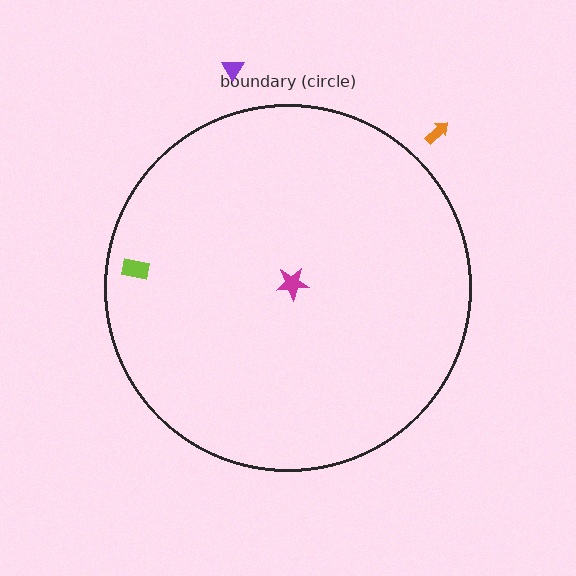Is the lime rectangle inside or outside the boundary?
Inside.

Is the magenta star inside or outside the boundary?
Inside.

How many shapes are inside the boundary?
2 inside, 2 outside.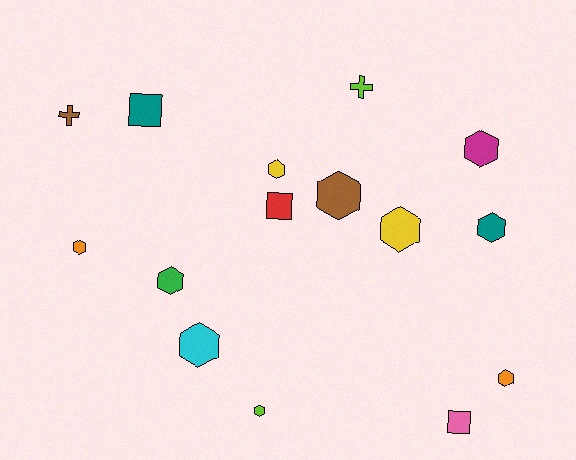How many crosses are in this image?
There are 2 crosses.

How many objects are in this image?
There are 15 objects.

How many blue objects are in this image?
There are no blue objects.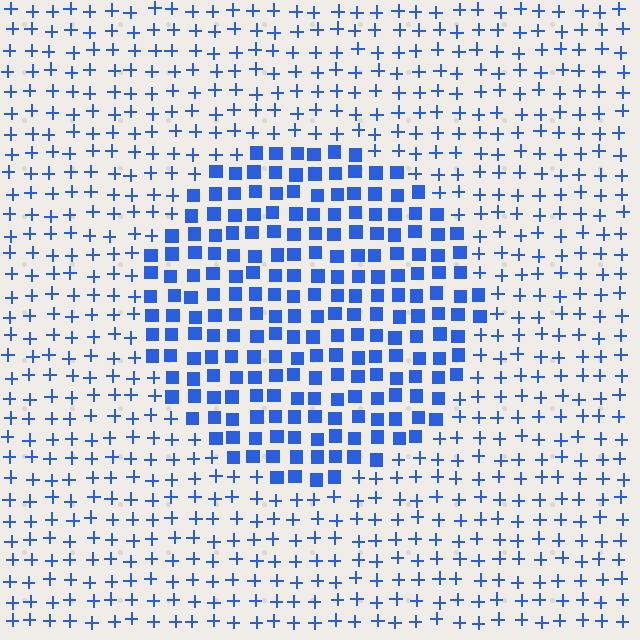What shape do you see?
I see a circle.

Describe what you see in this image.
The image is filled with small blue elements arranged in a uniform grid. A circle-shaped region contains squares, while the surrounding area contains plus signs. The boundary is defined purely by the change in element shape.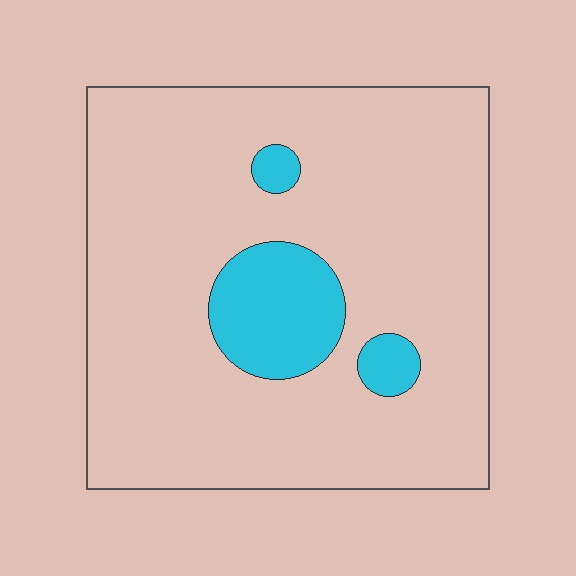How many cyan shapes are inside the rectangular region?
3.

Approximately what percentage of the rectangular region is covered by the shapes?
Approximately 10%.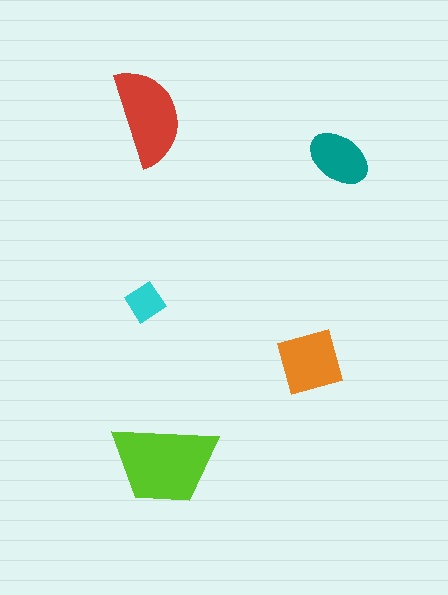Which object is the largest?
The lime trapezoid.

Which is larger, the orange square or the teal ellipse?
The orange square.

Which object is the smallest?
The cyan diamond.